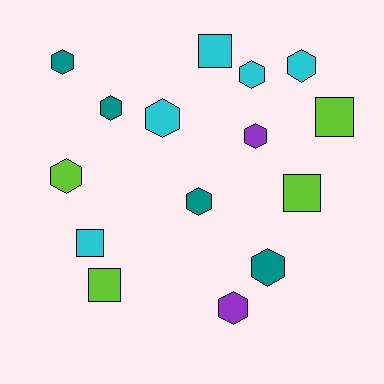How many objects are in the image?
There are 15 objects.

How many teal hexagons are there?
There are 4 teal hexagons.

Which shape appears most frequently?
Hexagon, with 10 objects.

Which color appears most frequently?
Cyan, with 5 objects.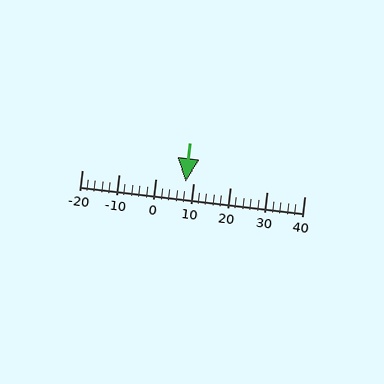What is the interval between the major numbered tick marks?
The major tick marks are spaced 10 units apart.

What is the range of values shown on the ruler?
The ruler shows values from -20 to 40.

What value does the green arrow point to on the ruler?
The green arrow points to approximately 8.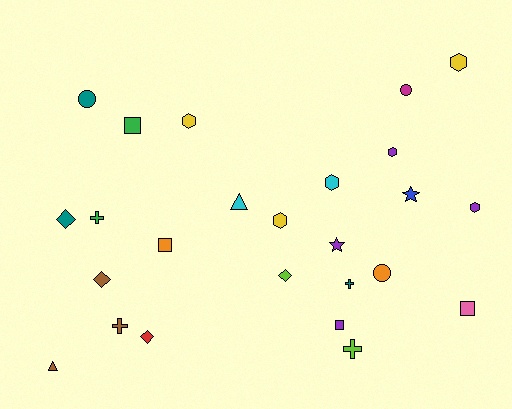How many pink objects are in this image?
There is 1 pink object.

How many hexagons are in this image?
There are 6 hexagons.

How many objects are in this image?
There are 25 objects.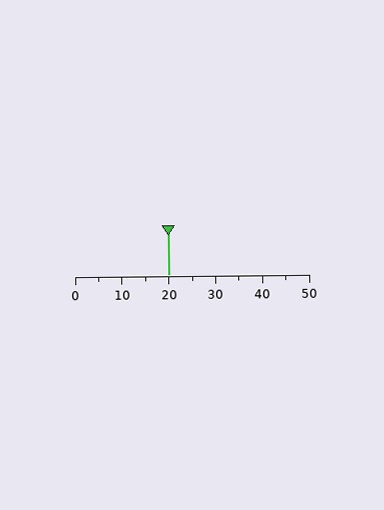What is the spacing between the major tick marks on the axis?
The major ticks are spaced 10 apart.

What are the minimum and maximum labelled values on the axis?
The axis runs from 0 to 50.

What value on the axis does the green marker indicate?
The marker indicates approximately 20.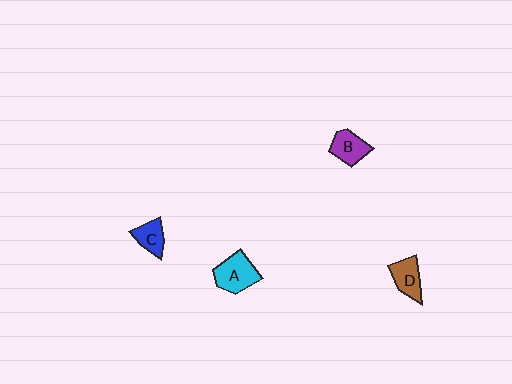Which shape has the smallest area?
Shape C (blue).